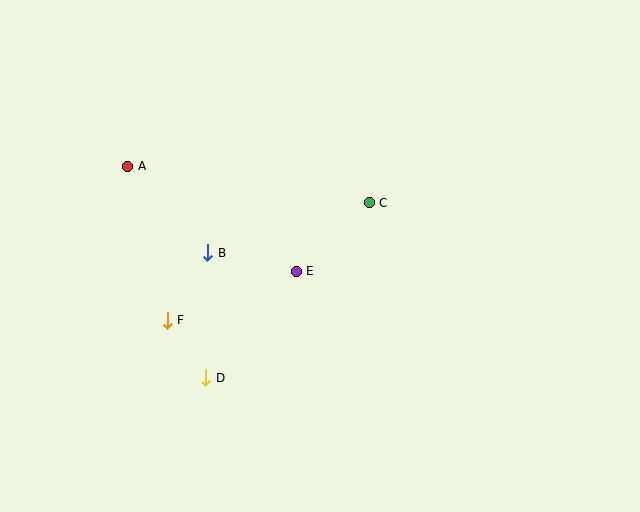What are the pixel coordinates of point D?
Point D is at (206, 378).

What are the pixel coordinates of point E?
Point E is at (296, 271).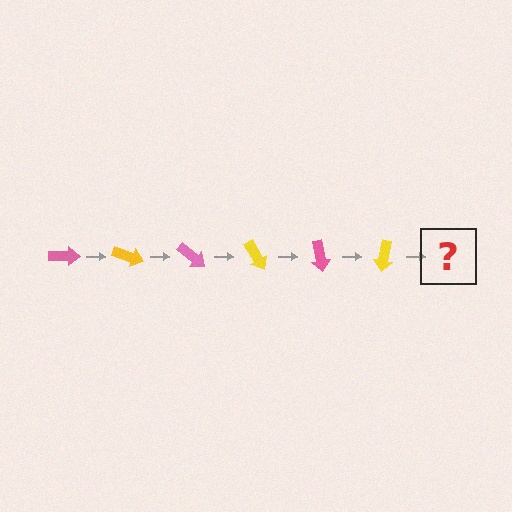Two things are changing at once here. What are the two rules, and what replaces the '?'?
The two rules are that it rotates 20 degrees each step and the color cycles through pink and yellow. The '?' should be a pink arrow, rotated 120 degrees from the start.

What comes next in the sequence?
The next element should be a pink arrow, rotated 120 degrees from the start.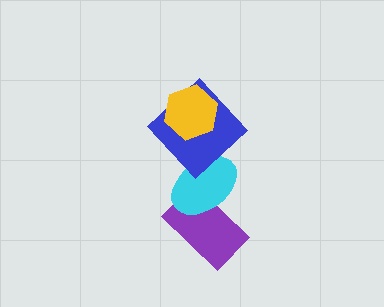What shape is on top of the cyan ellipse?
The blue diamond is on top of the cyan ellipse.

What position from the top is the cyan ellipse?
The cyan ellipse is 3rd from the top.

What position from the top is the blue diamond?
The blue diamond is 2nd from the top.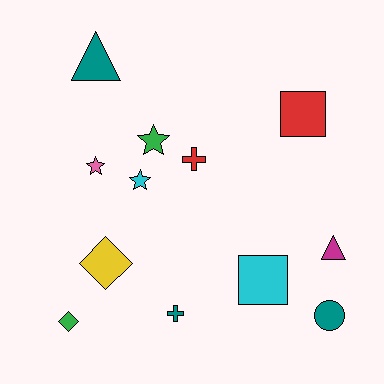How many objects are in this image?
There are 12 objects.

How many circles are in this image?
There is 1 circle.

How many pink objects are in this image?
There is 1 pink object.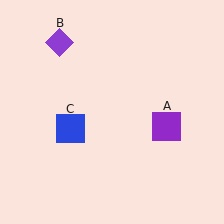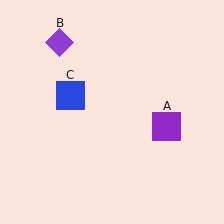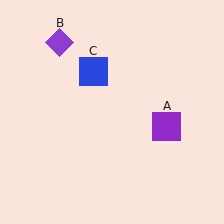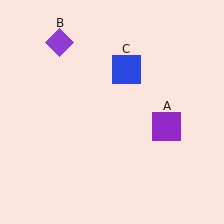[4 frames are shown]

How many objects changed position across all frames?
1 object changed position: blue square (object C).